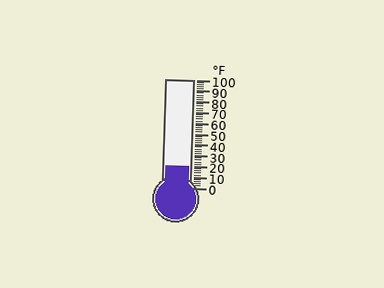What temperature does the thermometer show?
The thermometer shows approximately 20°F.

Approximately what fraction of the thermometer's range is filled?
The thermometer is filled to approximately 20% of its range.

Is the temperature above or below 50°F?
The temperature is below 50°F.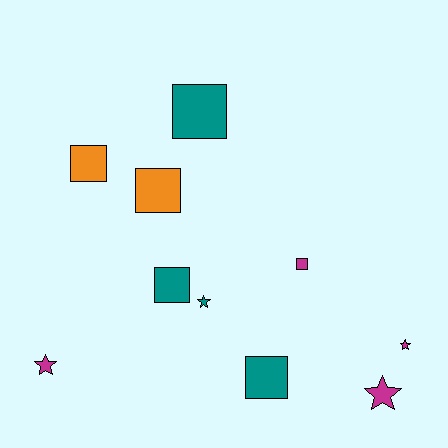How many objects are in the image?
There are 10 objects.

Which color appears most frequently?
Magenta, with 4 objects.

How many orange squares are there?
There are 2 orange squares.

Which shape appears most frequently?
Square, with 6 objects.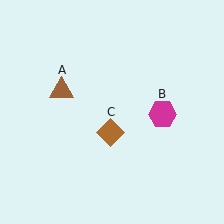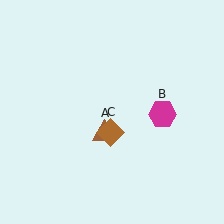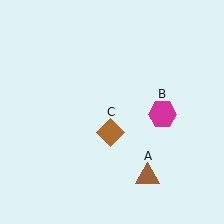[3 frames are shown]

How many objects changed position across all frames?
1 object changed position: brown triangle (object A).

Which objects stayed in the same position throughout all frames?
Magenta hexagon (object B) and brown diamond (object C) remained stationary.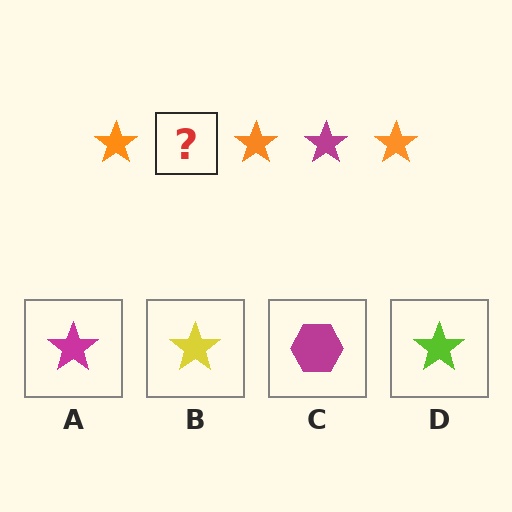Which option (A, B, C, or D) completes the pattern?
A.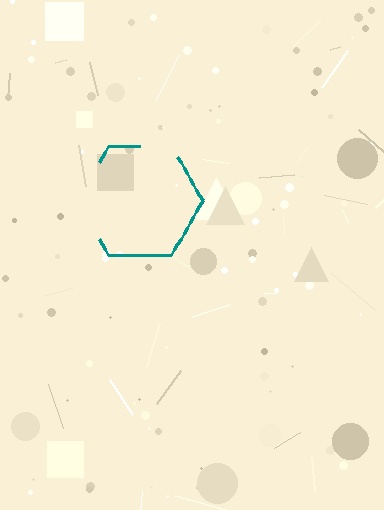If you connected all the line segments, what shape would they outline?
They would outline a hexagon.